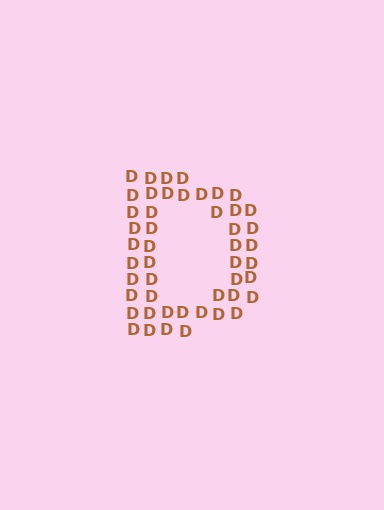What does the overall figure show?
The overall figure shows the letter D.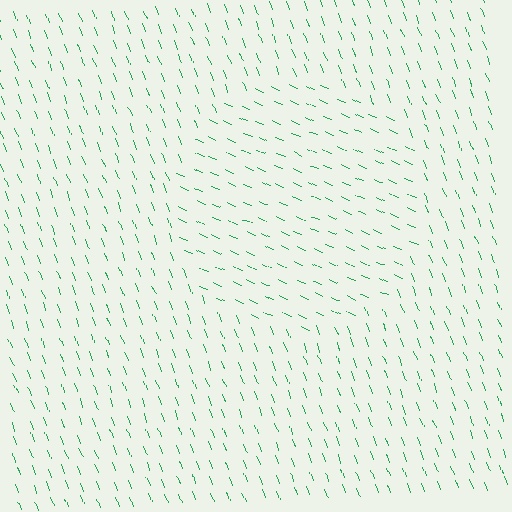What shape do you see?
I see a circle.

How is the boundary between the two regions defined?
The boundary is defined purely by a change in line orientation (approximately 45 degrees difference). All lines are the same color and thickness.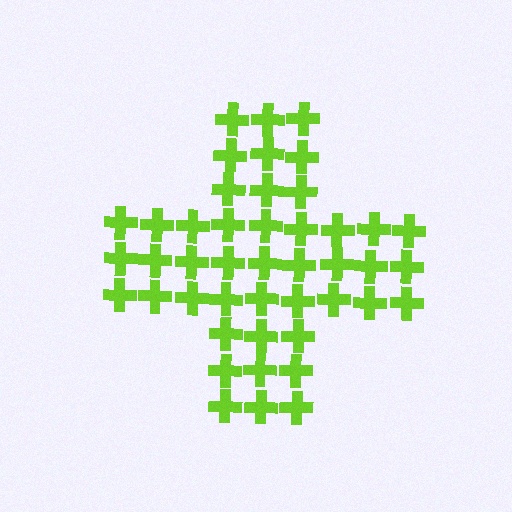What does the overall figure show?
The overall figure shows a cross.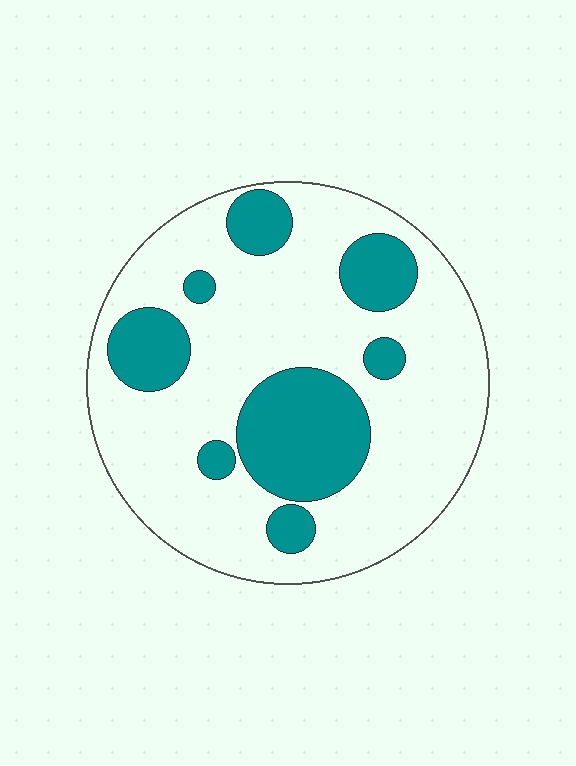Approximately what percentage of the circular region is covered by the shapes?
Approximately 25%.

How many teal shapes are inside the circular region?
8.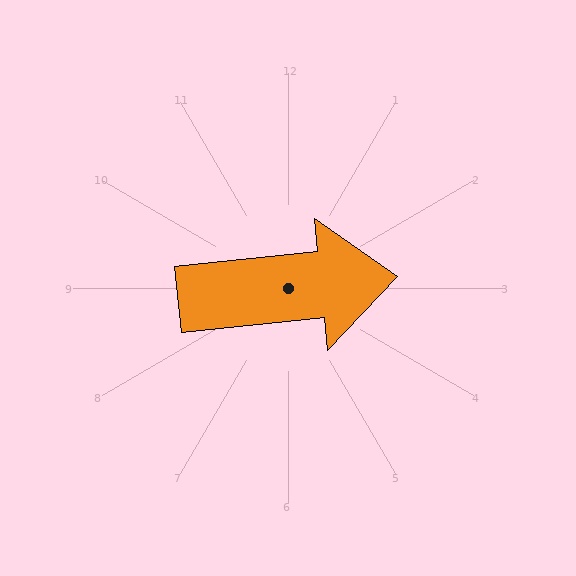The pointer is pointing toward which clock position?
Roughly 3 o'clock.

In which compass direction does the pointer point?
East.